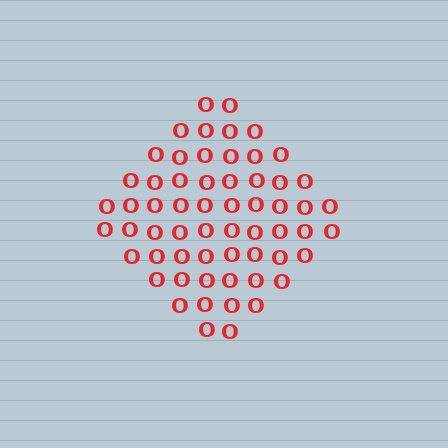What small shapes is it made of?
It is made of small letter O's.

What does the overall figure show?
The overall figure shows a diamond.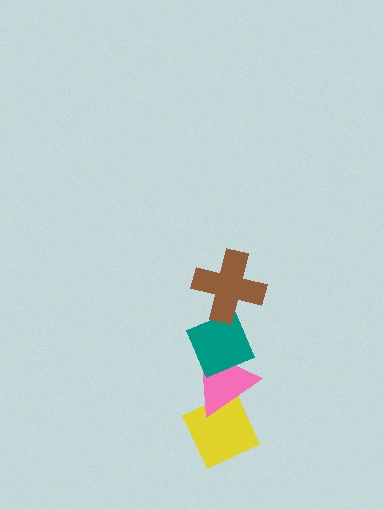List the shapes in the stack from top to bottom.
From top to bottom: the brown cross, the teal diamond, the pink triangle, the yellow diamond.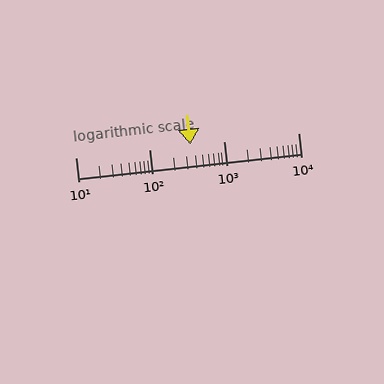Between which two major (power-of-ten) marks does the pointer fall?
The pointer is between 100 and 1000.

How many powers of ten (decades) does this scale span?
The scale spans 3 decades, from 10 to 10000.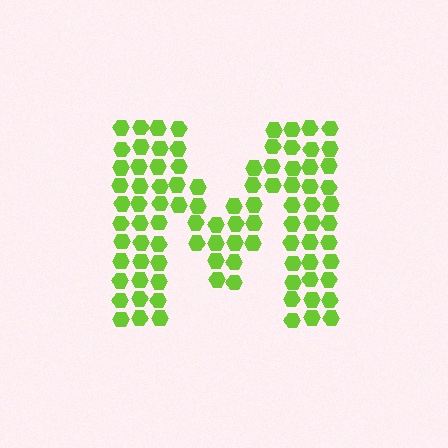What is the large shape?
The large shape is the letter M.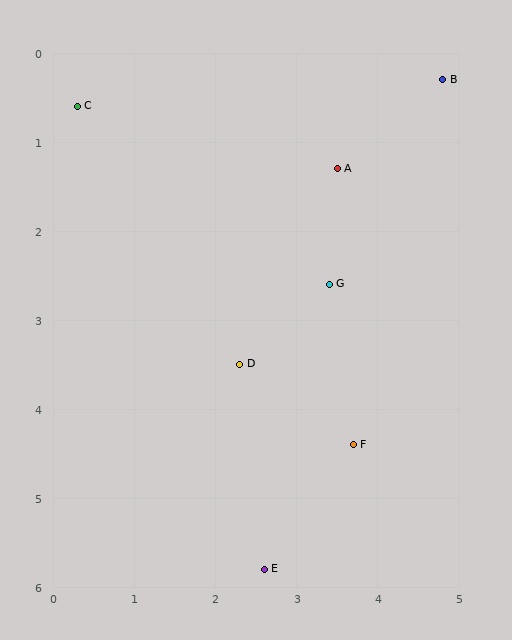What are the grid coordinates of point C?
Point C is at approximately (0.3, 0.6).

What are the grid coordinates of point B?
Point B is at approximately (4.8, 0.3).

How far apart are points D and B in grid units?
Points D and B are about 4.1 grid units apart.